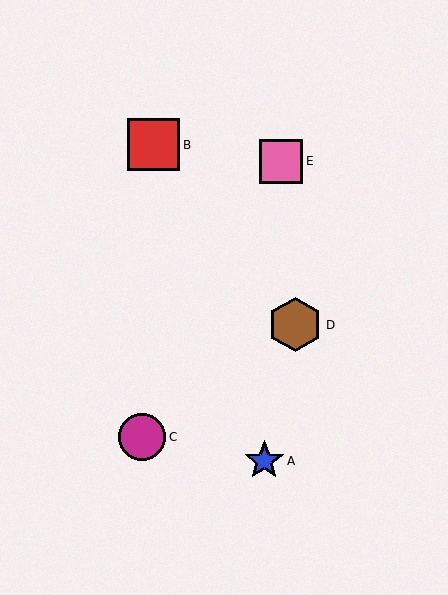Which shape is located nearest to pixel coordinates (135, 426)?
The magenta circle (labeled C) at (142, 437) is nearest to that location.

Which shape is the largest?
The brown hexagon (labeled D) is the largest.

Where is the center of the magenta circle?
The center of the magenta circle is at (142, 437).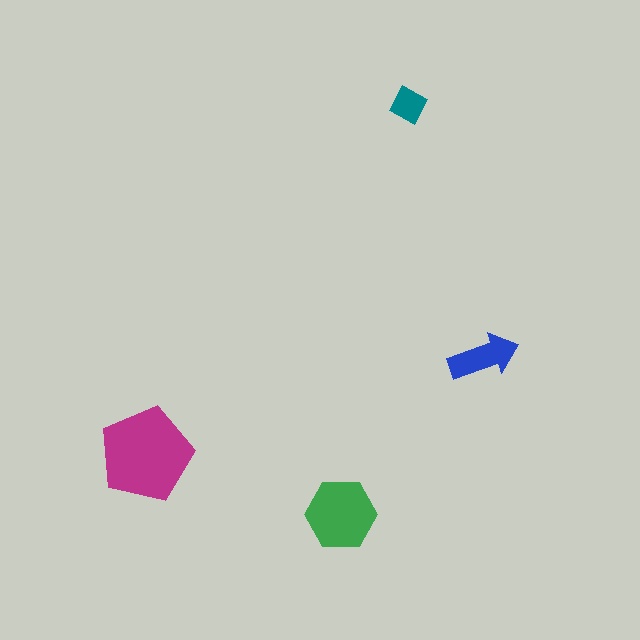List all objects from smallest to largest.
The teal diamond, the blue arrow, the green hexagon, the magenta pentagon.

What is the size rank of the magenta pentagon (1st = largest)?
1st.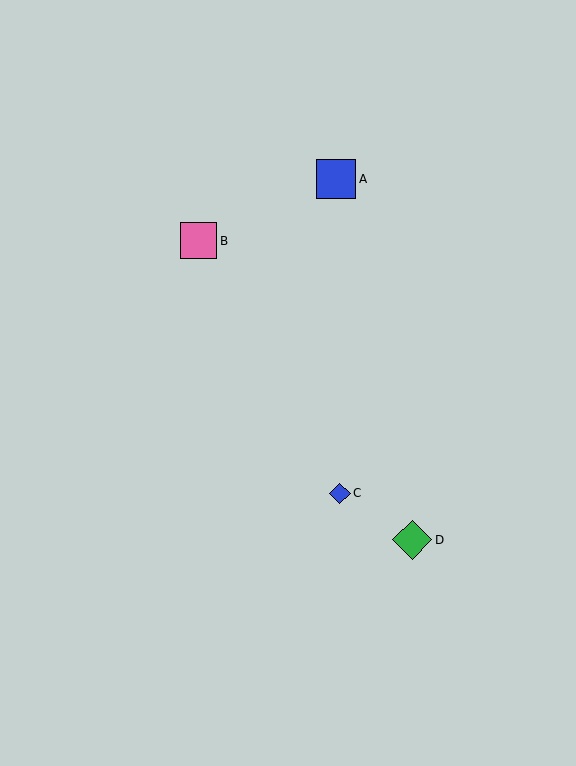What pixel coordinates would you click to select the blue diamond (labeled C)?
Click at (340, 493) to select the blue diamond C.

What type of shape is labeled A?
Shape A is a blue square.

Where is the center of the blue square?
The center of the blue square is at (336, 179).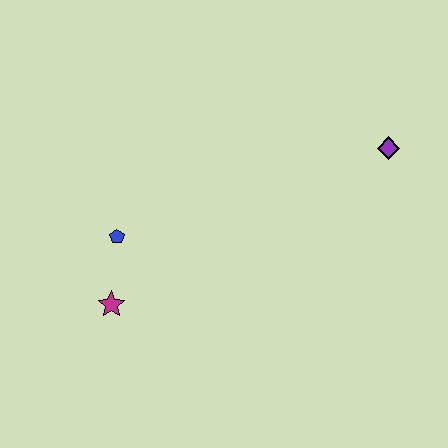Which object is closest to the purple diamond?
The blue pentagon is closest to the purple diamond.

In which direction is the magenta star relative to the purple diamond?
The magenta star is to the left of the purple diamond.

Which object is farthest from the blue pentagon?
The purple diamond is farthest from the blue pentagon.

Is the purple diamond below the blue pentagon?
No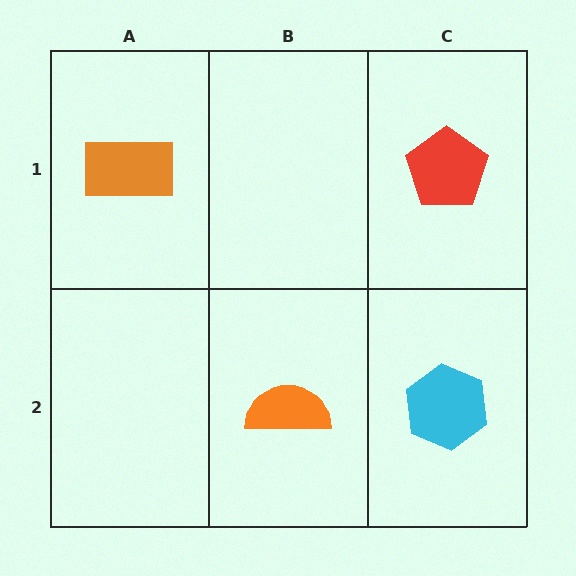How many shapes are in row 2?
2 shapes.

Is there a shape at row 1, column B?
No, that cell is empty.